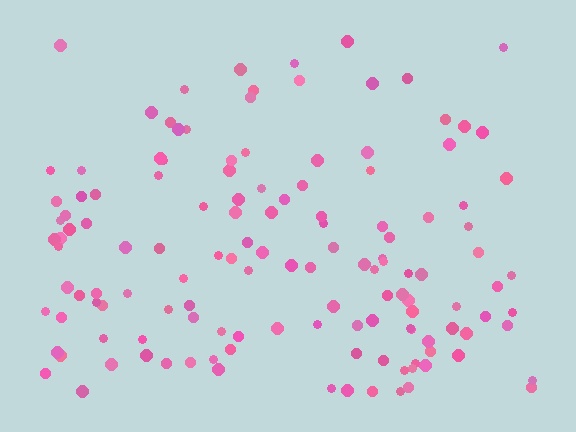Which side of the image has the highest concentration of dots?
The bottom.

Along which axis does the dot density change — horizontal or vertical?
Vertical.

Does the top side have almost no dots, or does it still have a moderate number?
Still a moderate number, just noticeably fewer than the bottom.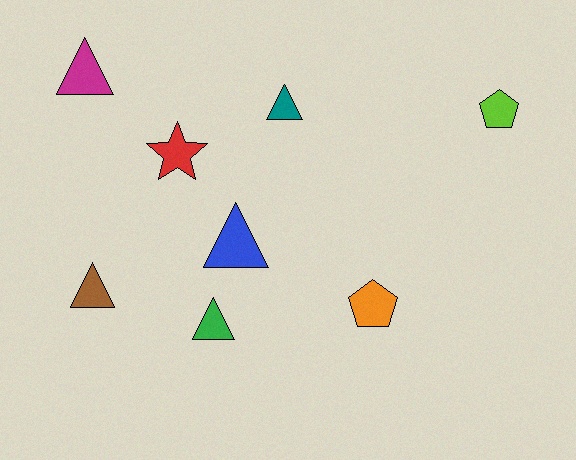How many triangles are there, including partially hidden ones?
There are 5 triangles.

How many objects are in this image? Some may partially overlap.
There are 8 objects.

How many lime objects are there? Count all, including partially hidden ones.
There is 1 lime object.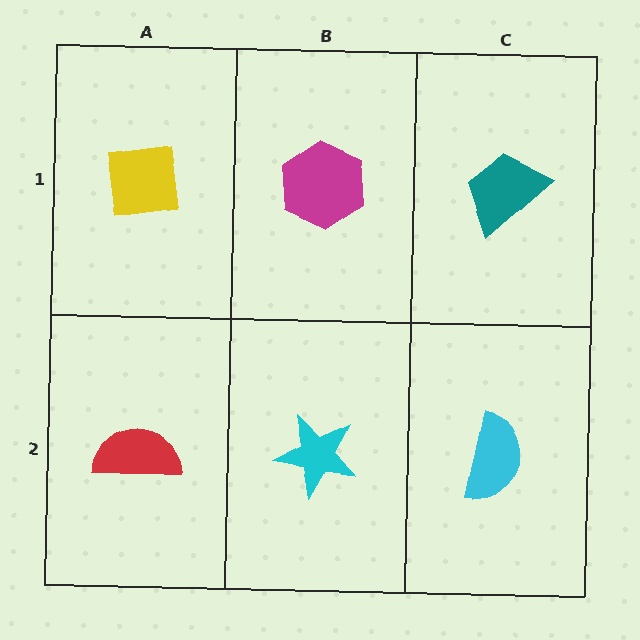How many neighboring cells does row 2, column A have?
2.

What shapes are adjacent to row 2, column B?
A magenta hexagon (row 1, column B), a red semicircle (row 2, column A), a cyan semicircle (row 2, column C).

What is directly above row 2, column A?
A yellow square.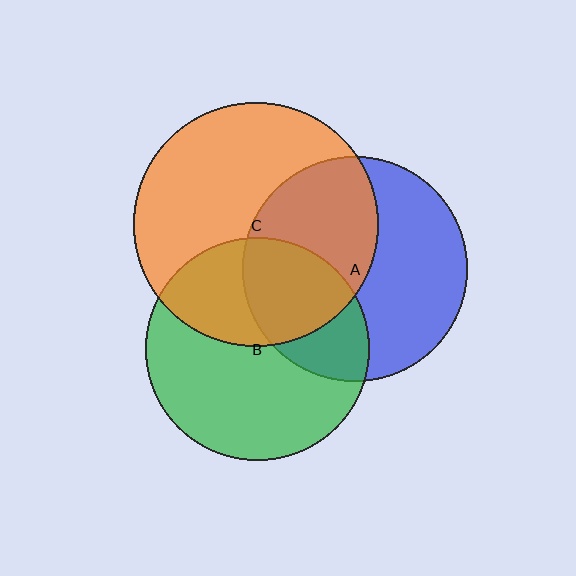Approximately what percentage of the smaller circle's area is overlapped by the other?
Approximately 40%.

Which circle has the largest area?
Circle C (orange).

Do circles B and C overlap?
Yes.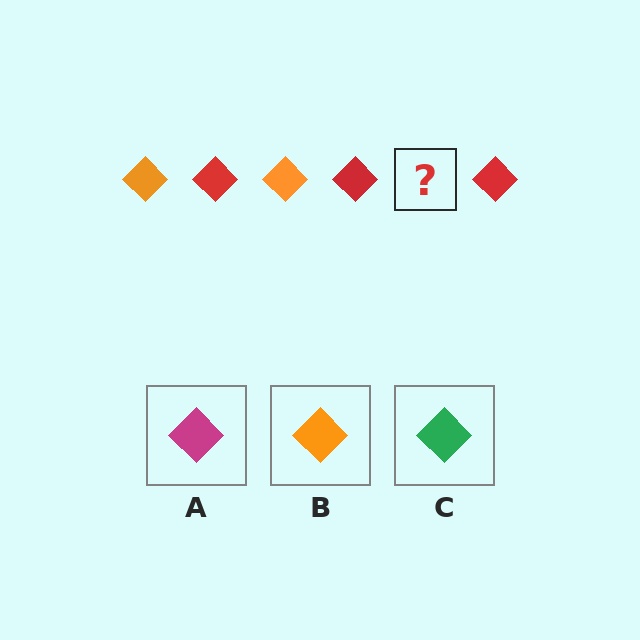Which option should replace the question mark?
Option B.